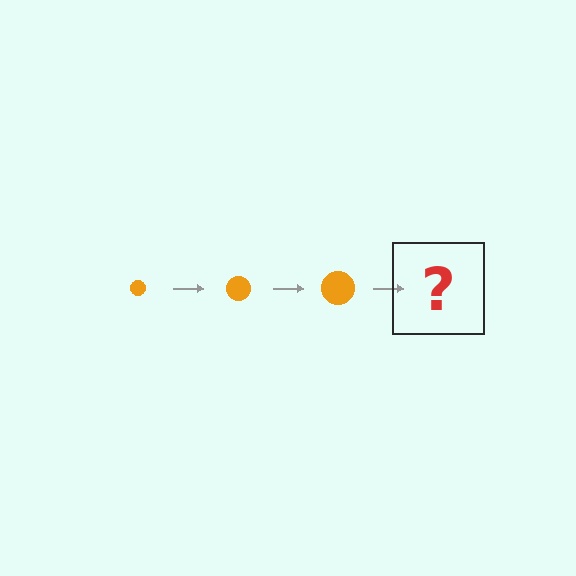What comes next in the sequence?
The next element should be an orange circle, larger than the previous one.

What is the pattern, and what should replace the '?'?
The pattern is that the circle gets progressively larger each step. The '?' should be an orange circle, larger than the previous one.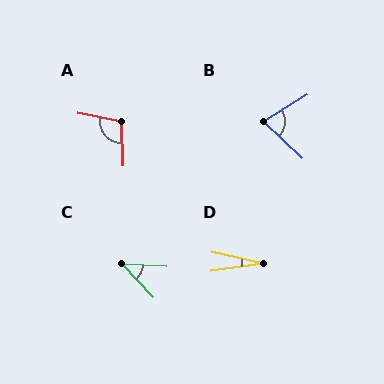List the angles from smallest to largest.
D (21°), C (43°), B (76°), A (103°).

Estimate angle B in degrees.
Approximately 76 degrees.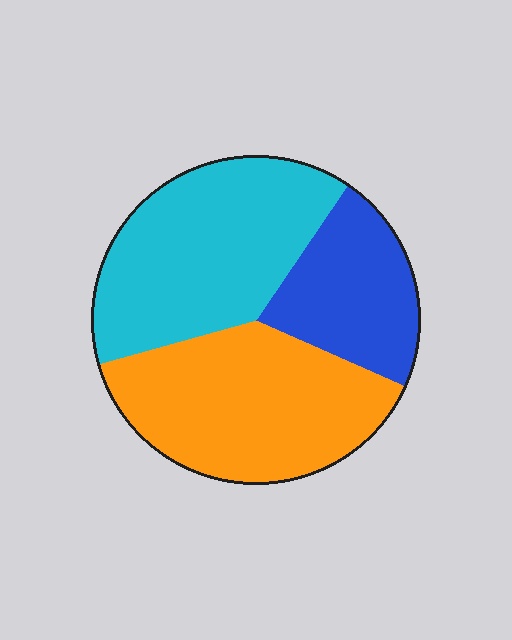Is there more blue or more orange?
Orange.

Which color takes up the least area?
Blue, at roughly 20%.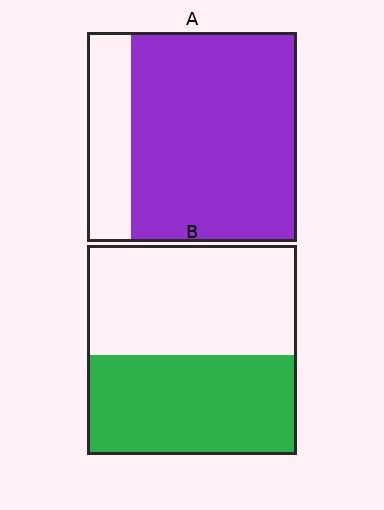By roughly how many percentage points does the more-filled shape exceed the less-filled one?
By roughly 30 percentage points (A over B).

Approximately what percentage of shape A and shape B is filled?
A is approximately 80% and B is approximately 50%.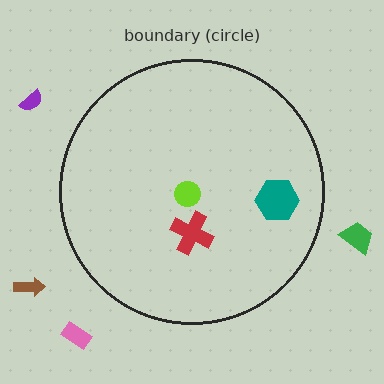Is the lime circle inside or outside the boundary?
Inside.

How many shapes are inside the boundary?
3 inside, 4 outside.